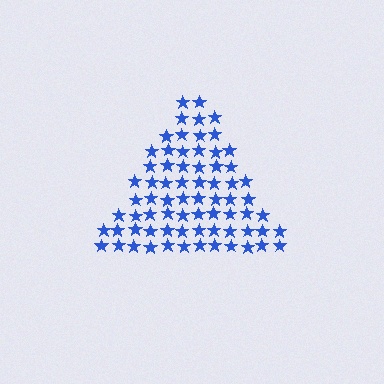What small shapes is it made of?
It is made of small stars.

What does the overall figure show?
The overall figure shows a triangle.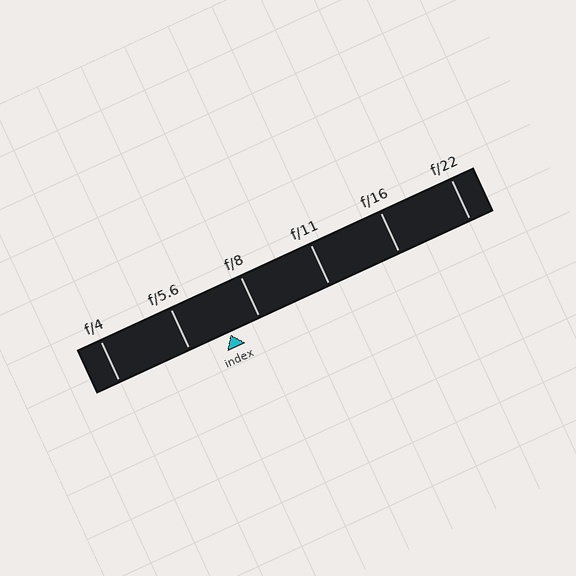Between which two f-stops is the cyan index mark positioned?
The index mark is between f/5.6 and f/8.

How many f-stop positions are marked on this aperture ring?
There are 6 f-stop positions marked.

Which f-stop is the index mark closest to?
The index mark is closest to f/8.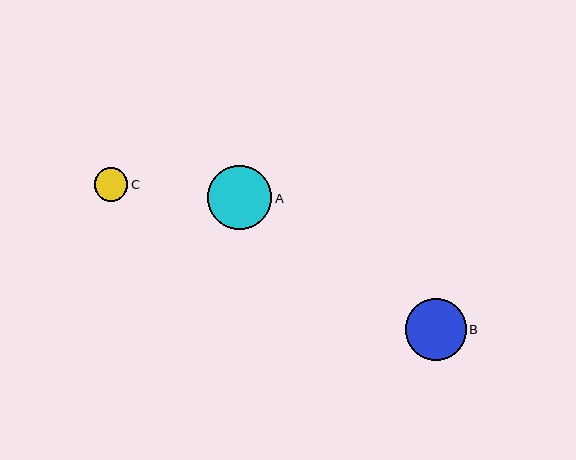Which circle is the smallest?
Circle C is the smallest with a size of approximately 34 pixels.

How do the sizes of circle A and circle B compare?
Circle A and circle B are approximately the same size.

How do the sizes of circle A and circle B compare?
Circle A and circle B are approximately the same size.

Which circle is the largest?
Circle A is the largest with a size of approximately 65 pixels.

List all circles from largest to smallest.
From largest to smallest: A, B, C.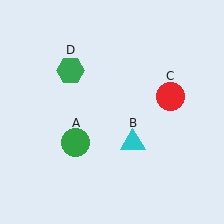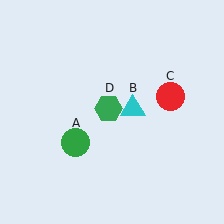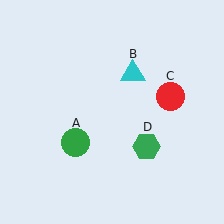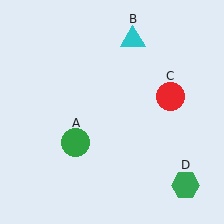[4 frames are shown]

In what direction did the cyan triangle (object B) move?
The cyan triangle (object B) moved up.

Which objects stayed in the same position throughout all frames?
Green circle (object A) and red circle (object C) remained stationary.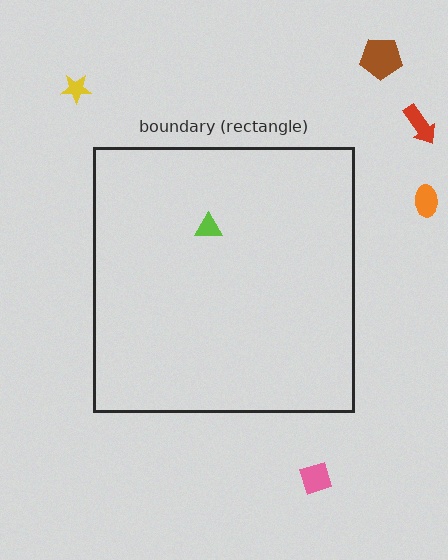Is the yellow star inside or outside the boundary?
Outside.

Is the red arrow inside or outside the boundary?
Outside.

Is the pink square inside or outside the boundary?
Outside.